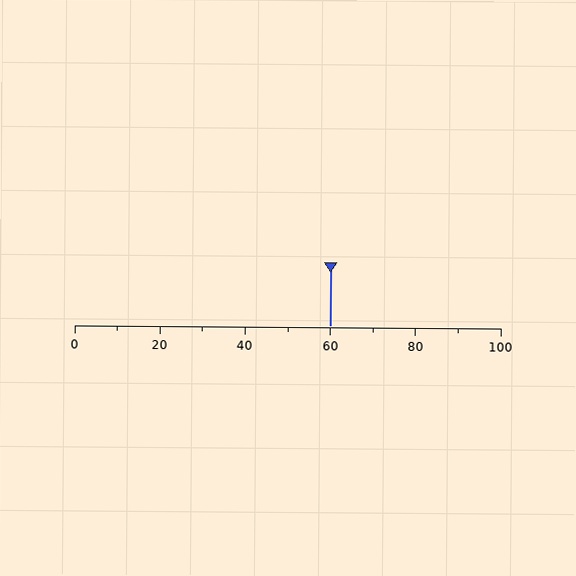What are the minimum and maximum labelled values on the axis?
The axis runs from 0 to 100.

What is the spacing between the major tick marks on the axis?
The major ticks are spaced 20 apart.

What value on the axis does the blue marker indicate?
The marker indicates approximately 60.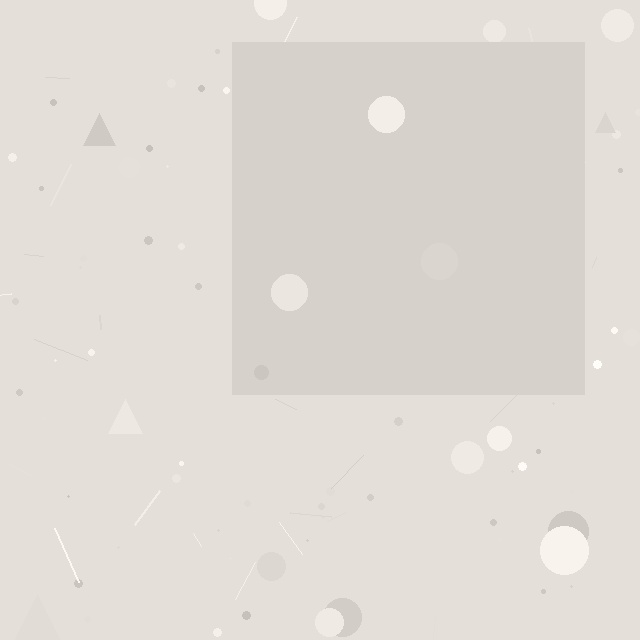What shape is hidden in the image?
A square is hidden in the image.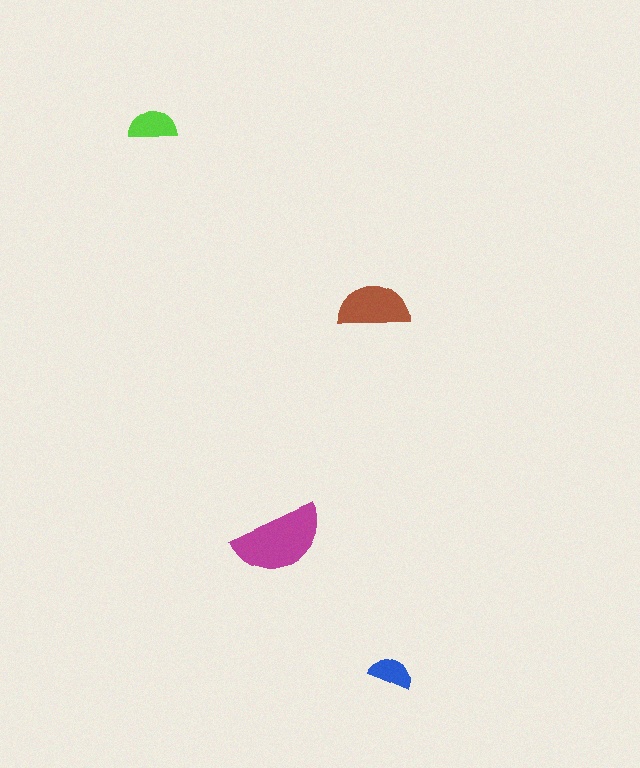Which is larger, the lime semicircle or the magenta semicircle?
The magenta one.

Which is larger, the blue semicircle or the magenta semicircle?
The magenta one.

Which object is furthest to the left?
The lime semicircle is leftmost.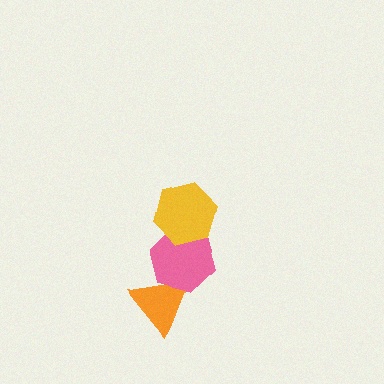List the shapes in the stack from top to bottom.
From top to bottom: the yellow hexagon, the pink hexagon, the orange triangle.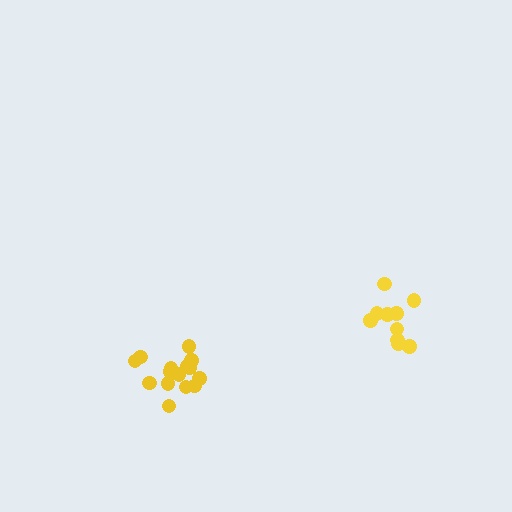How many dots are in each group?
Group 1: 15 dots, Group 2: 10 dots (25 total).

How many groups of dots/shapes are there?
There are 2 groups.